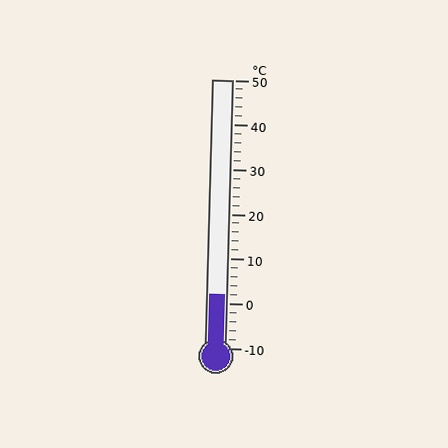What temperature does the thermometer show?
The thermometer shows approximately 2°C.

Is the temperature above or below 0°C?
The temperature is above 0°C.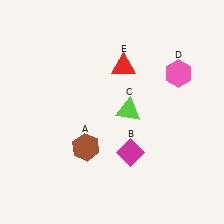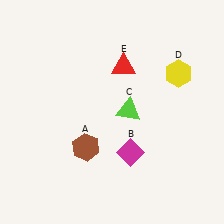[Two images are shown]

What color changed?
The hexagon (D) changed from pink in Image 1 to yellow in Image 2.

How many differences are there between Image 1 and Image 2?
There is 1 difference between the two images.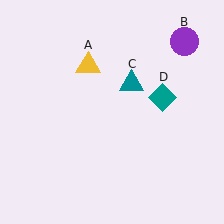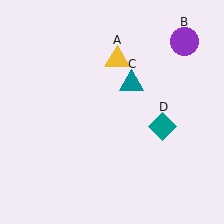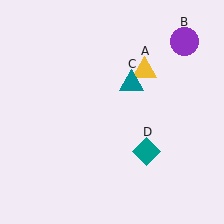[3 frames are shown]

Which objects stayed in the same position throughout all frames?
Purple circle (object B) and teal triangle (object C) remained stationary.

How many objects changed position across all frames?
2 objects changed position: yellow triangle (object A), teal diamond (object D).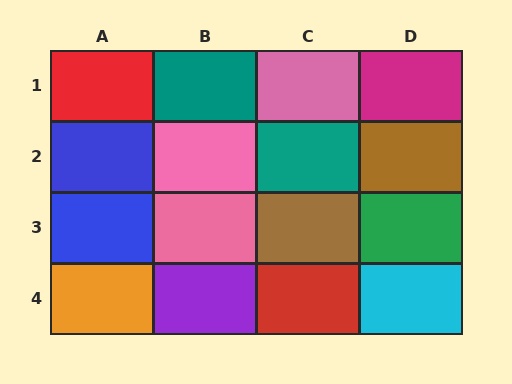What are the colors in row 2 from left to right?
Blue, pink, teal, brown.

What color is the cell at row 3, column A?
Blue.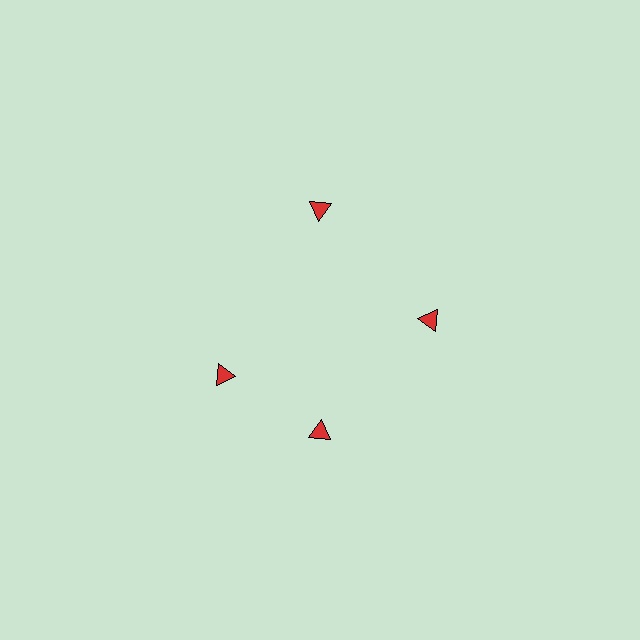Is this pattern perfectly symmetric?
No. The 4 red triangles are arranged in a ring, but one element near the 9 o'clock position is rotated out of alignment along the ring, breaking the 4-fold rotational symmetry.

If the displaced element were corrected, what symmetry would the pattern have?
It would have 4-fold rotational symmetry — the pattern would map onto itself every 90 degrees.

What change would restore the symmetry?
The symmetry would be restored by rotating it back into even spacing with its neighbors so that all 4 triangles sit at equal angles and equal distance from the center.